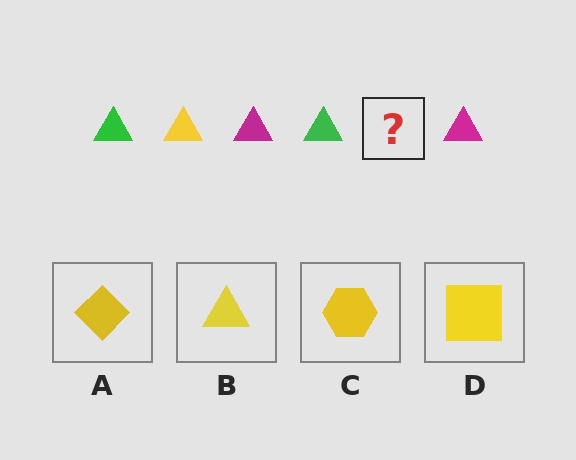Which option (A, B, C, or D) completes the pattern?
B.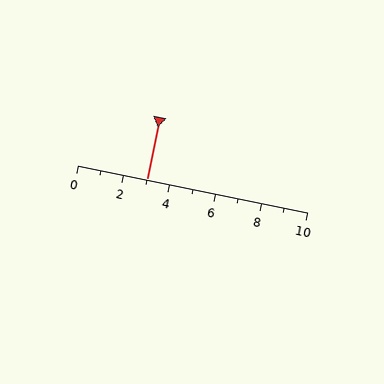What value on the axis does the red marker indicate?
The marker indicates approximately 3.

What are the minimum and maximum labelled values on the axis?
The axis runs from 0 to 10.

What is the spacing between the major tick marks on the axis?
The major ticks are spaced 2 apart.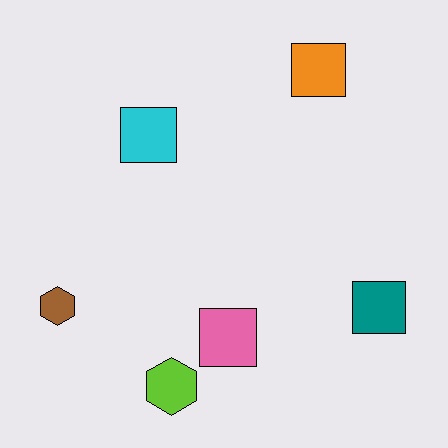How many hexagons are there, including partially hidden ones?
There are 2 hexagons.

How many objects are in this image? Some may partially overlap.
There are 6 objects.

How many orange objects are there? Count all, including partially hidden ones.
There is 1 orange object.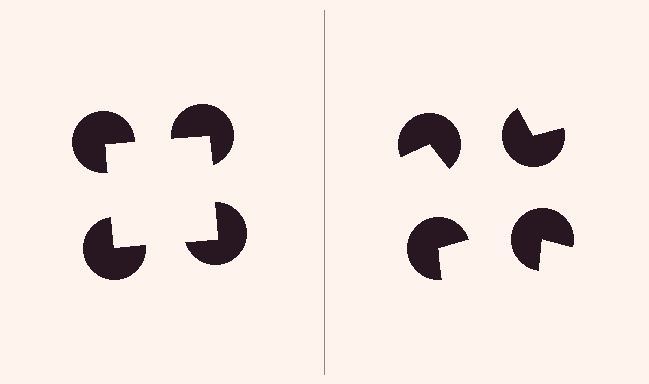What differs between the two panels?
The pac-man discs are positioned identically on both sides; only the wedge orientations differ. On the left they align to a square; on the right they are misaligned.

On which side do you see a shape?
An illusory square appears on the left side. On the right side the wedge cuts are rotated, so no coherent shape forms.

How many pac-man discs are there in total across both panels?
8 — 4 on each side.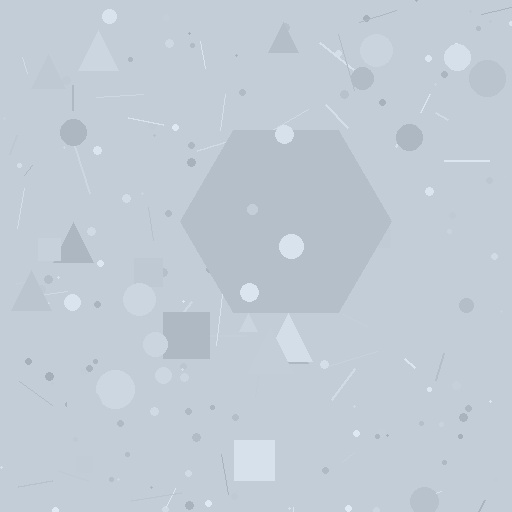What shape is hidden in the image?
A hexagon is hidden in the image.